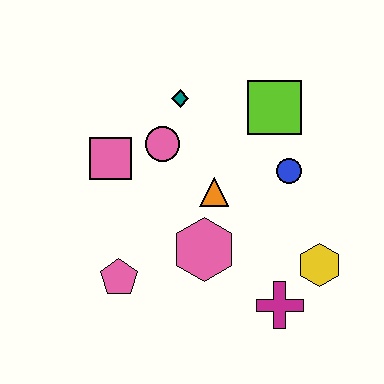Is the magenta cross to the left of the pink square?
No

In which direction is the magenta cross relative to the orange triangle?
The magenta cross is below the orange triangle.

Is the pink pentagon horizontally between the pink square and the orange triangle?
Yes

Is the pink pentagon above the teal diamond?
No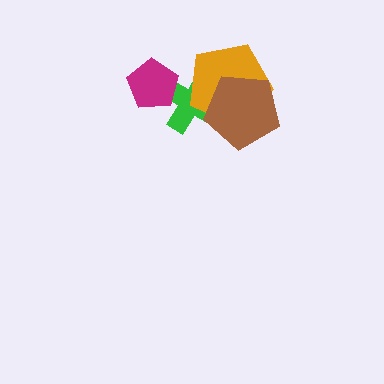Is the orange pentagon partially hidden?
Yes, it is partially covered by another shape.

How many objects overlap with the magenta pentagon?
1 object overlaps with the magenta pentagon.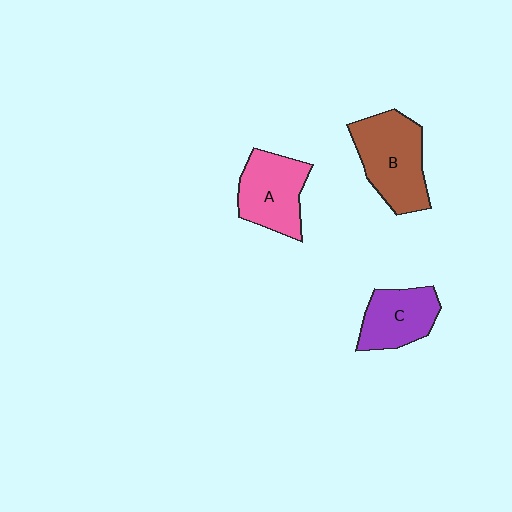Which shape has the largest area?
Shape B (brown).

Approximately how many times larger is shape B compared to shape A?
Approximately 1.2 times.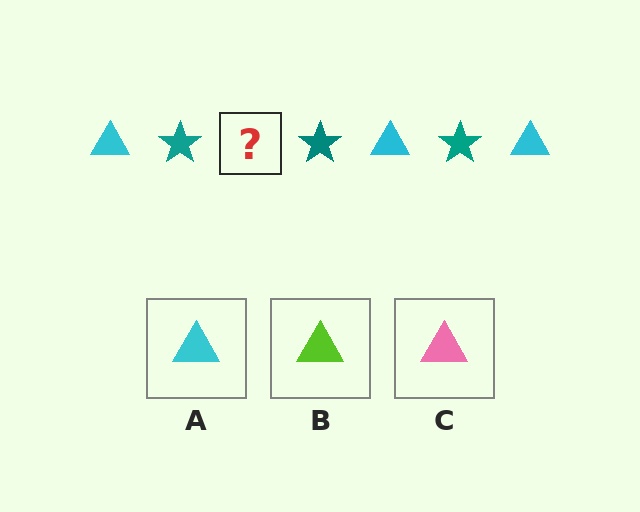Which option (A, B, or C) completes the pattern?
A.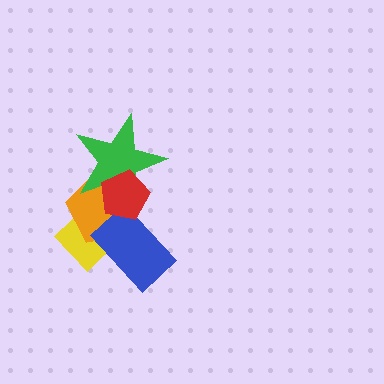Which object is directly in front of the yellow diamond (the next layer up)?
The orange pentagon is directly in front of the yellow diamond.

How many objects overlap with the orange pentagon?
4 objects overlap with the orange pentagon.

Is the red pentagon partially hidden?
No, no other shape covers it.